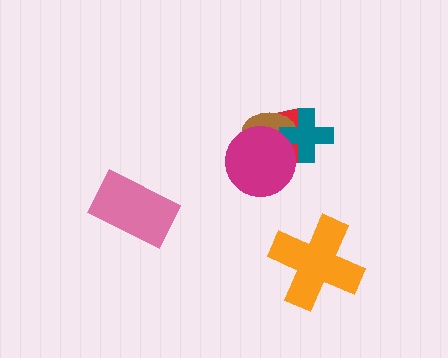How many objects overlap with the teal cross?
3 objects overlap with the teal cross.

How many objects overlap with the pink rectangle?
0 objects overlap with the pink rectangle.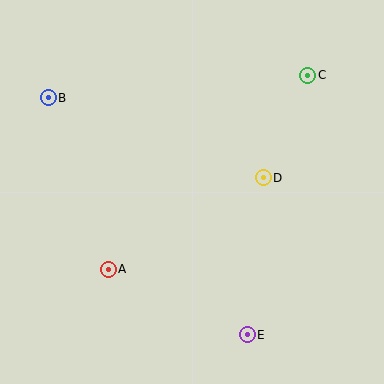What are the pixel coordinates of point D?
Point D is at (263, 178).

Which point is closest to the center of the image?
Point D at (263, 178) is closest to the center.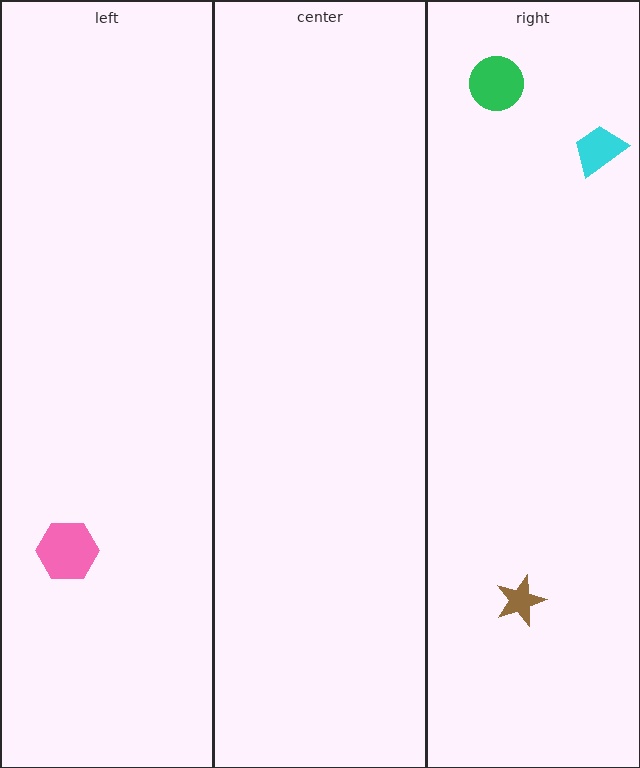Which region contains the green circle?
The right region.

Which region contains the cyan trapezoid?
The right region.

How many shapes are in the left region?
1.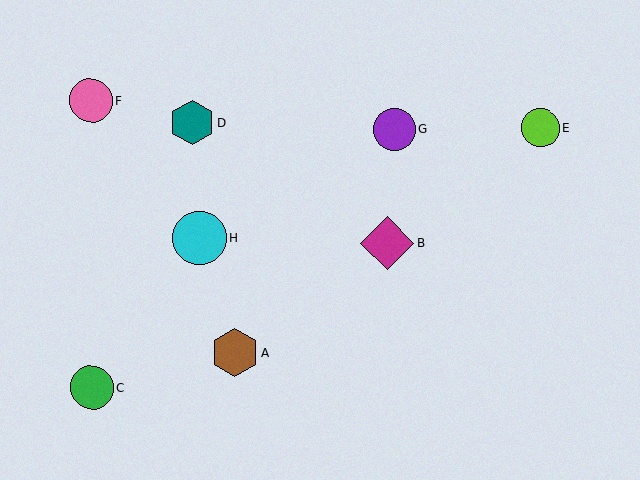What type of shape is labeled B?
Shape B is a magenta diamond.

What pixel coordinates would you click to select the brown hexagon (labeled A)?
Click at (234, 352) to select the brown hexagon A.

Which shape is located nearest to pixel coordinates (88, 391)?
The green circle (labeled C) at (91, 387) is nearest to that location.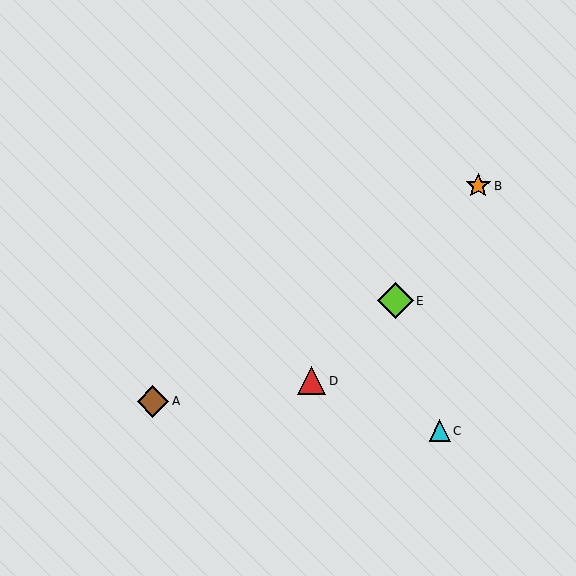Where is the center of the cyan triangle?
The center of the cyan triangle is at (440, 431).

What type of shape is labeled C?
Shape C is a cyan triangle.